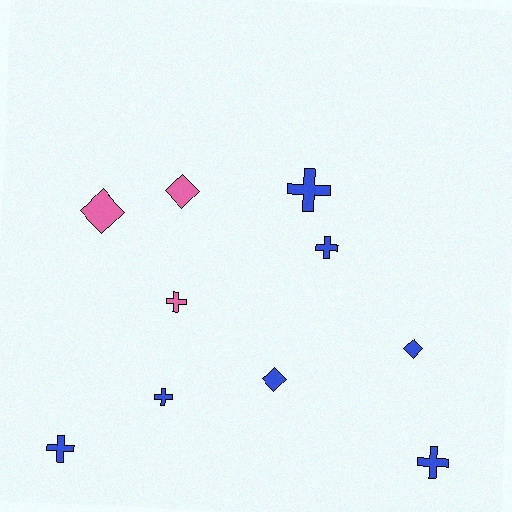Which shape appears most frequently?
Cross, with 6 objects.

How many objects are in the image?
There are 10 objects.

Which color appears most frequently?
Blue, with 7 objects.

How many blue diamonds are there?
There are 2 blue diamonds.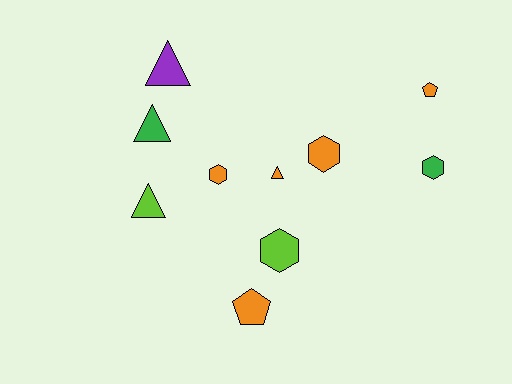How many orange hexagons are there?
There are 2 orange hexagons.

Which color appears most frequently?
Orange, with 5 objects.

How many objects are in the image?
There are 10 objects.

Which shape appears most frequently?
Triangle, with 4 objects.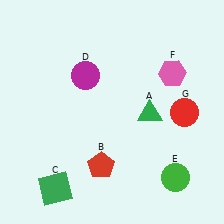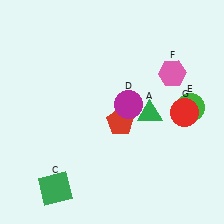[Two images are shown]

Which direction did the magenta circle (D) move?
The magenta circle (D) moved right.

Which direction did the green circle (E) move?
The green circle (E) moved up.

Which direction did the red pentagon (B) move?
The red pentagon (B) moved up.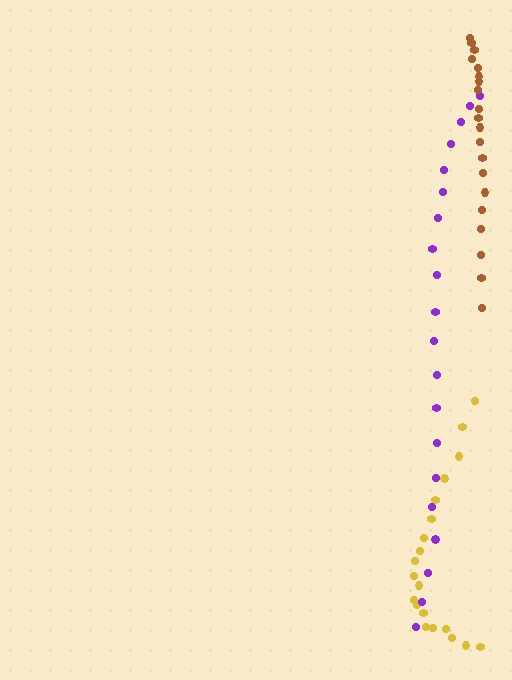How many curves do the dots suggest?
There are 3 distinct paths.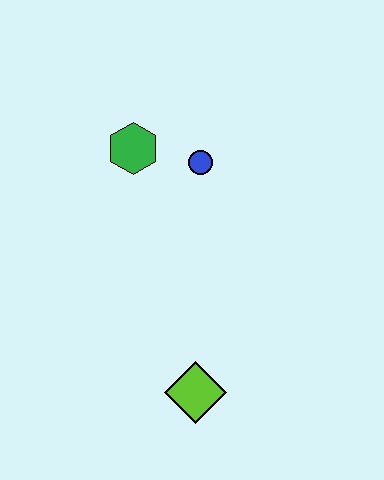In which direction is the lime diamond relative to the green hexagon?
The lime diamond is below the green hexagon.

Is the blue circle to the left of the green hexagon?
No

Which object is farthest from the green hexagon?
The lime diamond is farthest from the green hexagon.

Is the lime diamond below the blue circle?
Yes